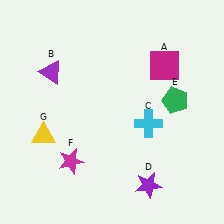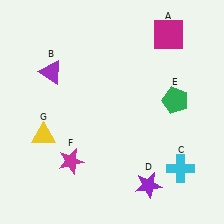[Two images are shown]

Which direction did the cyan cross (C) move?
The cyan cross (C) moved down.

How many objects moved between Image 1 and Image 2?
2 objects moved between the two images.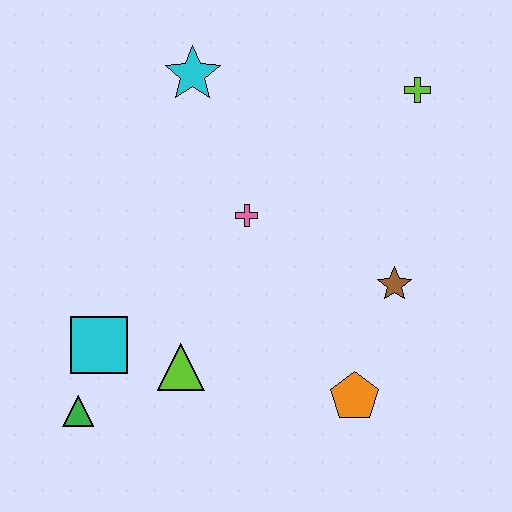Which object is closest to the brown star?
The orange pentagon is closest to the brown star.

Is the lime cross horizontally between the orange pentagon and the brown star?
No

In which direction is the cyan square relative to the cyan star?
The cyan square is below the cyan star.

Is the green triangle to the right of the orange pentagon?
No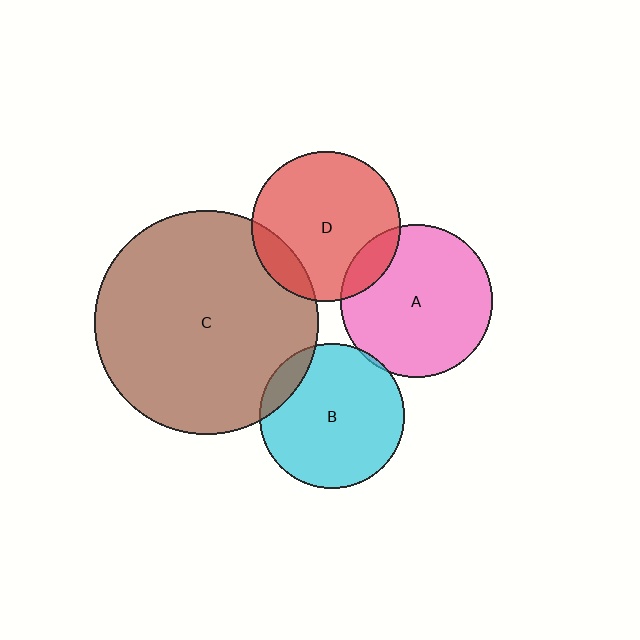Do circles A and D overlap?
Yes.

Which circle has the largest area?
Circle C (brown).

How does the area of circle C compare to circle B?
Approximately 2.4 times.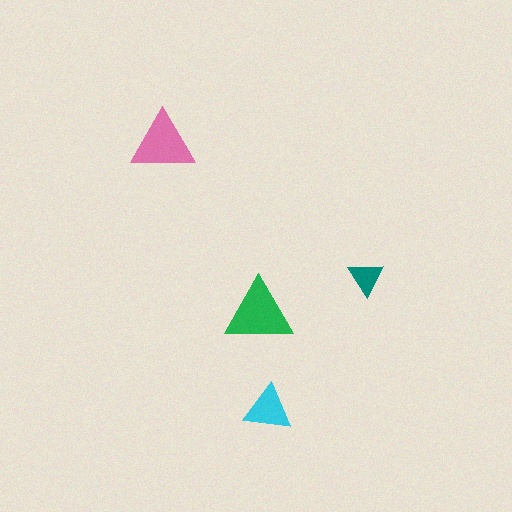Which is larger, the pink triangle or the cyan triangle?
The pink one.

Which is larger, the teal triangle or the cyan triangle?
The cyan one.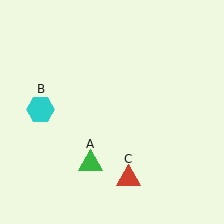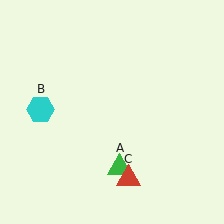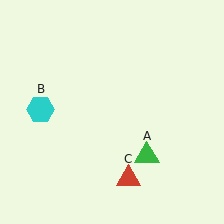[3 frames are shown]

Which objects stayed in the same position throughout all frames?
Cyan hexagon (object B) and red triangle (object C) remained stationary.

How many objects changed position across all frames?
1 object changed position: green triangle (object A).